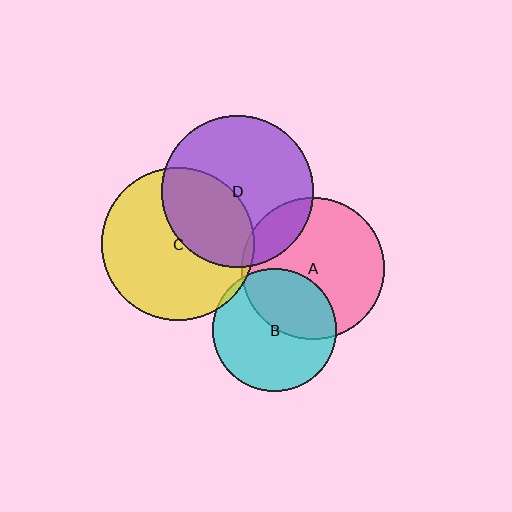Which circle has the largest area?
Circle C (yellow).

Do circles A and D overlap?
Yes.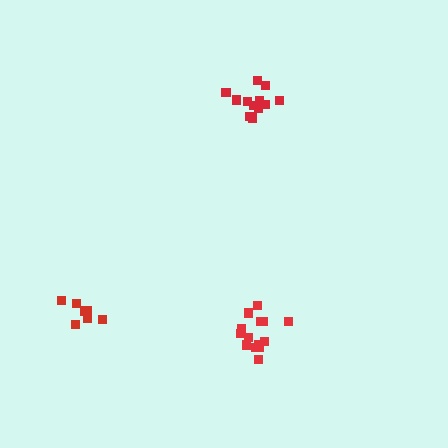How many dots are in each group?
Group 1: 8 dots, Group 2: 13 dots, Group 3: 14 dots (35 total).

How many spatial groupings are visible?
There are 3 spatial groupings.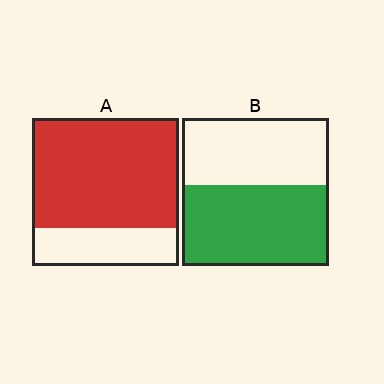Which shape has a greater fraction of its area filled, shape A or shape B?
Shape A.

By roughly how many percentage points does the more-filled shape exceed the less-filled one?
By roughly 20 percentage points (A over B).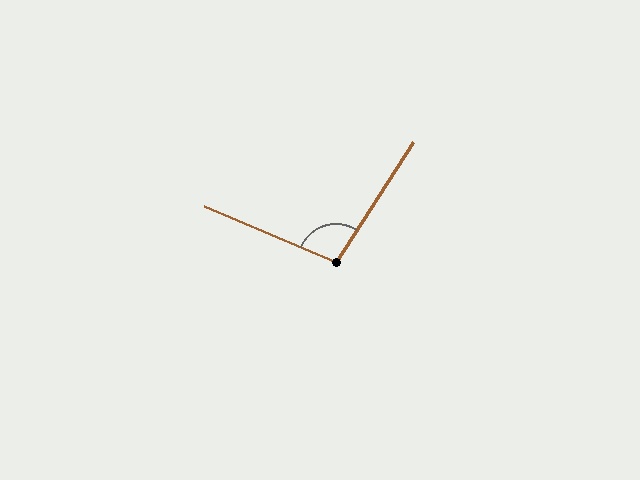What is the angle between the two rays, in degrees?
Approximately 100 degrees.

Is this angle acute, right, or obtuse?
It is obtuse.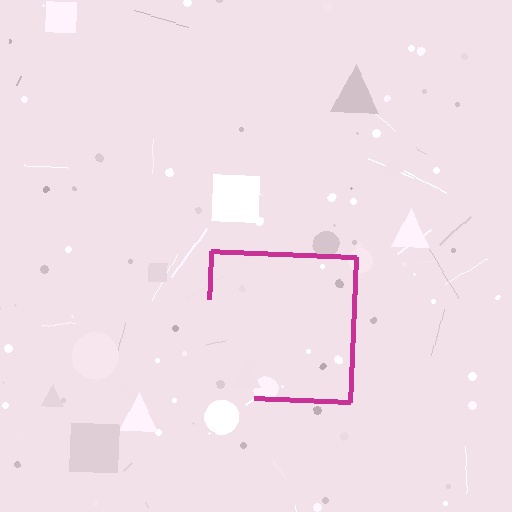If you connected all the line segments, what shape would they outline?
They would outline a square.